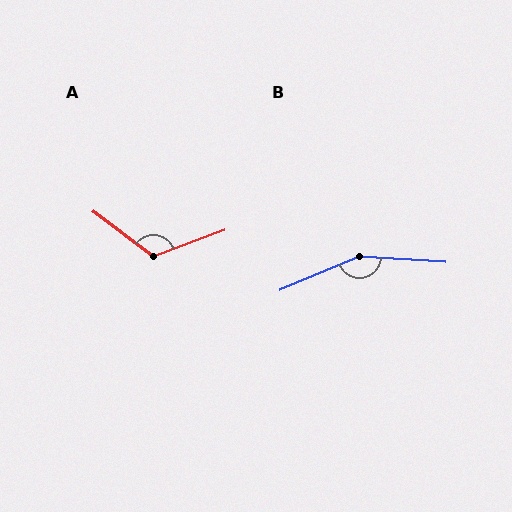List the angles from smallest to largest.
A (122°), B (154°).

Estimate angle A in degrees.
Approximately 122 degrees.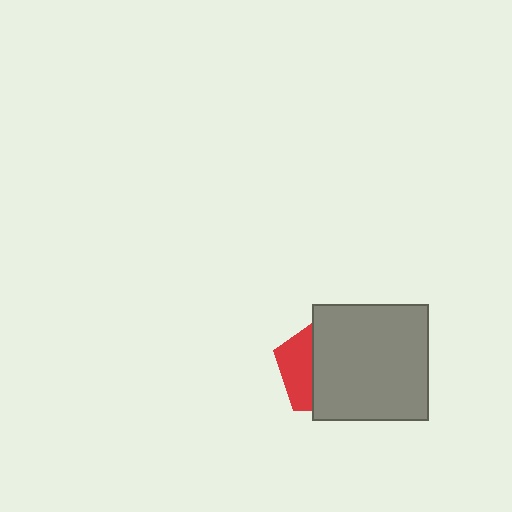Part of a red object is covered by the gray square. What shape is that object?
It is a pentagon.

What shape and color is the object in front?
The object in front is a gray square.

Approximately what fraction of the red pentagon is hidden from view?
Roughly 67% of the red pentagon is hidden behind the gray square.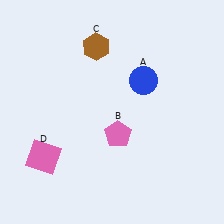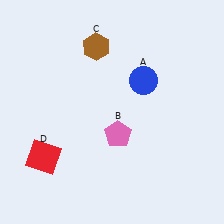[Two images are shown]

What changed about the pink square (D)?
In Image 1, D is pink. In Image 2, it changed to red.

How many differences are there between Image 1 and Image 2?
There is 1 difference between the two images.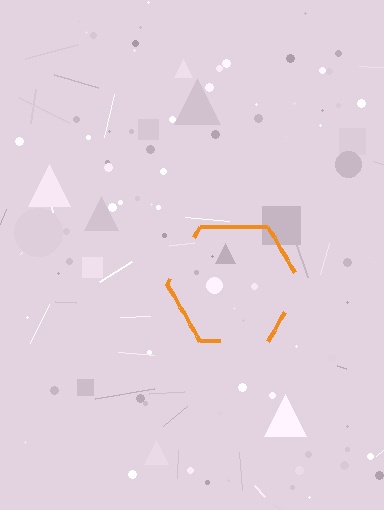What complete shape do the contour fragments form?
The contour fragments form a hexagon.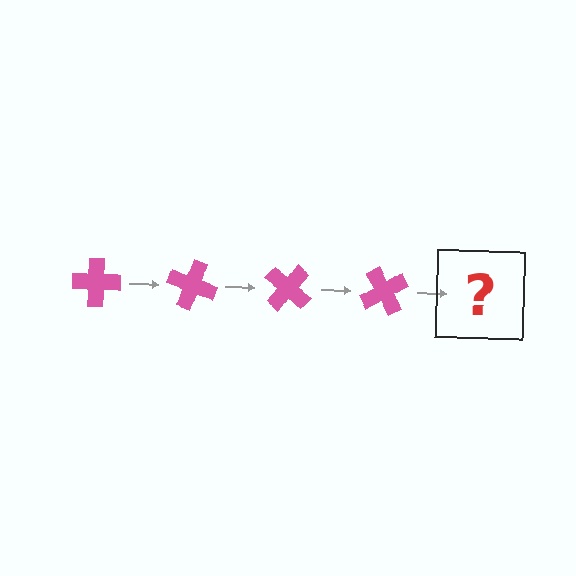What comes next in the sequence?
The next element should be a pink cross rotated 80 degrees.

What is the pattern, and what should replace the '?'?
The pattern is that the cross rotates 20 degrees each step. The '?' should be a pink cross rotated 80 degrees.